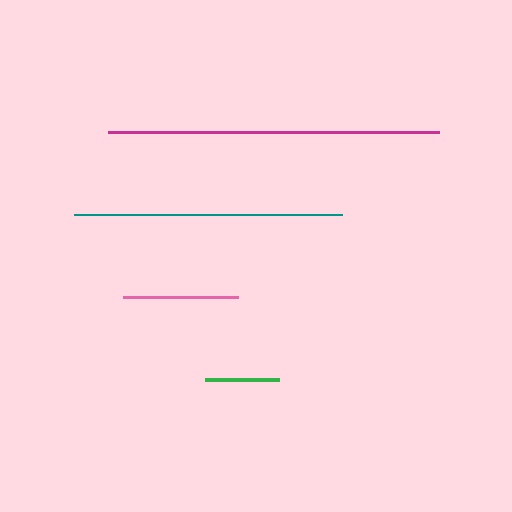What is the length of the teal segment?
The teal segment is approximately 267 pixels long.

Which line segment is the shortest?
The green line is the shortest at approximately 75 pixels.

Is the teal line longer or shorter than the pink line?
The teal line is longer than the pink line.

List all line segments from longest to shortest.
From longest to shortest: magenta, teal, pink, green.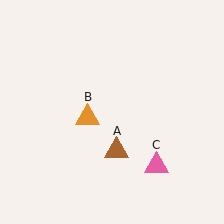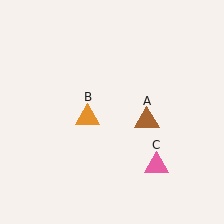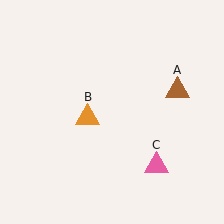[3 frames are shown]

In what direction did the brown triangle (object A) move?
The brown triangle (object A) moved up and to the right.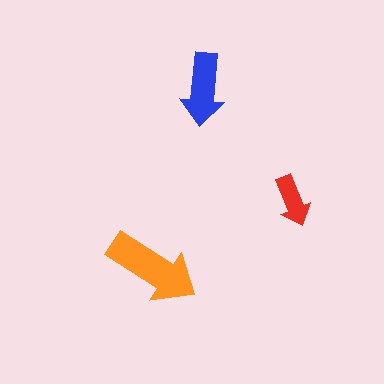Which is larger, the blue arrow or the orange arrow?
The orange one.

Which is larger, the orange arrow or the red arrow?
The orange one.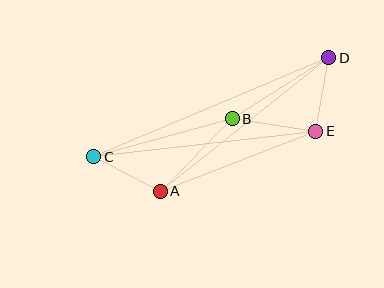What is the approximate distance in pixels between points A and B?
The distance between A and B is approximately 102 pixels.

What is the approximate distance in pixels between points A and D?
The distance between A and D is approximately 215 pixels.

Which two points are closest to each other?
Points D and E are closest to each other.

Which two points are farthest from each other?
Points C and D are farthest from each other.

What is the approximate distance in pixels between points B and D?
The distance between B and D is approximately 114 pixels.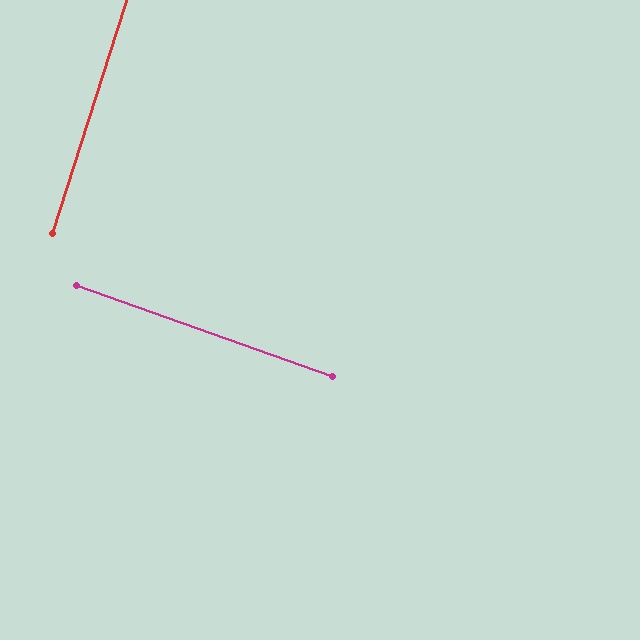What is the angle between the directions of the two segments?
Approximately 88 degrees.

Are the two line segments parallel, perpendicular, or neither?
Perpendicular — they meet at approximately 88°.